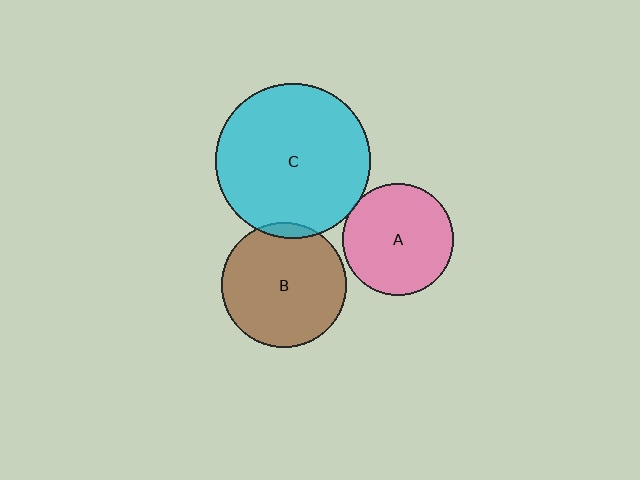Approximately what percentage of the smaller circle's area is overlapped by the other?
Approximately 5%.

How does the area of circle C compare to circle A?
Approximately 1.9 times.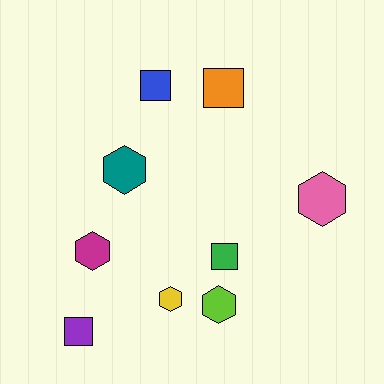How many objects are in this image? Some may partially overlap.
There are 9 objects.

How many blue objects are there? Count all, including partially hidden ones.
There is 1 blue object.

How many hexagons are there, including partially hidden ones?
There are 5 hexagons.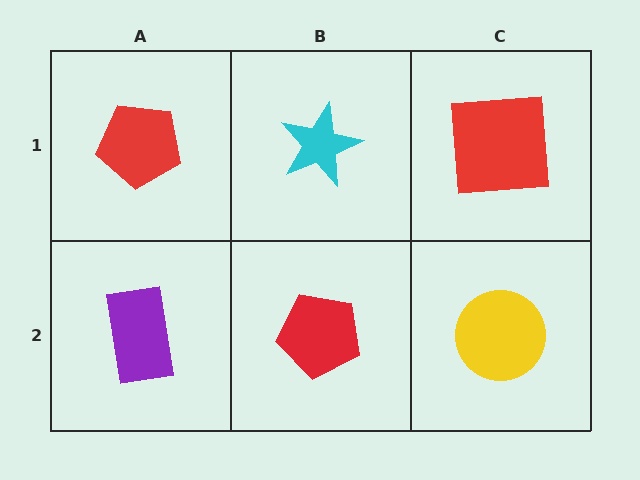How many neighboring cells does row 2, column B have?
3.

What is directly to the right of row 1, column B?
A red square.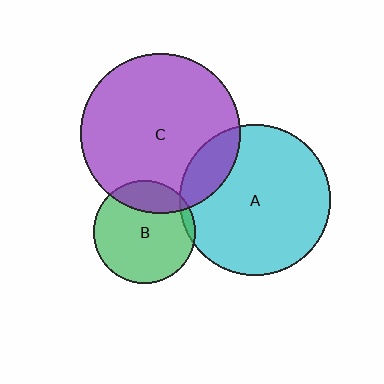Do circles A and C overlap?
Yes.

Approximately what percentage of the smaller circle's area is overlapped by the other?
Approximately 15%.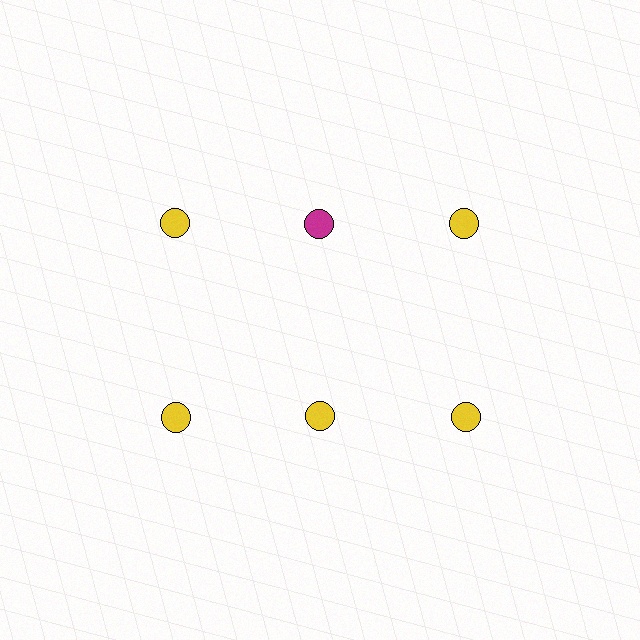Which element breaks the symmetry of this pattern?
The magenta circle in the top row, second from left column breaks the symmetry. All other shapes are yellow circles.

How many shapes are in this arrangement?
There are 6 shapes arranged in a grid pattern.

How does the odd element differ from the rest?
It has a different color: magenta instead of yellow.